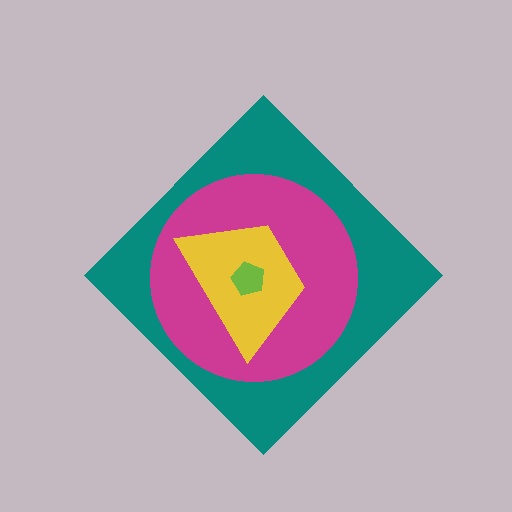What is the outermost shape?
The teal diamond.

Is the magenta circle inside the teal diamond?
Yes.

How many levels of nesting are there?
4.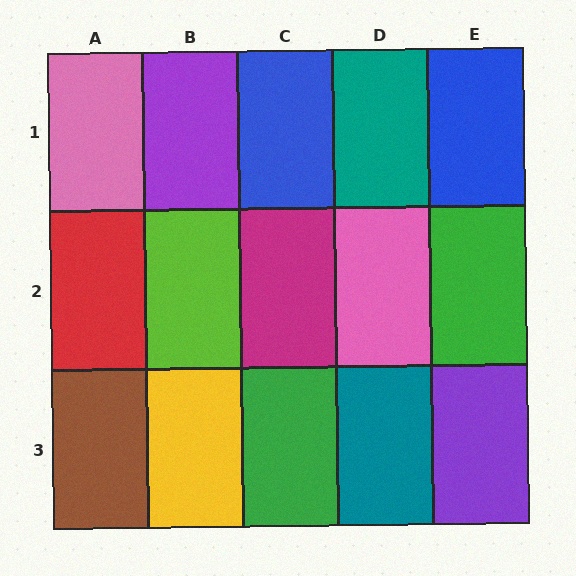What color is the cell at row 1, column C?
Blue.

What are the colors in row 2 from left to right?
Red, lime, magenta, pink, green.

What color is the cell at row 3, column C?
Green.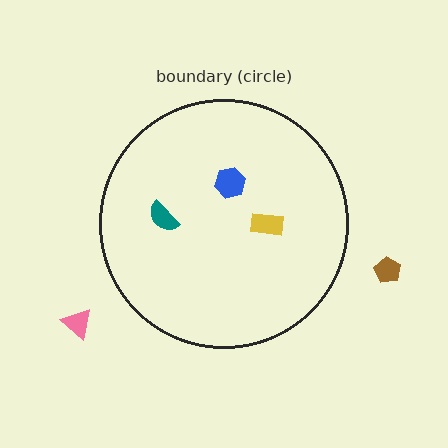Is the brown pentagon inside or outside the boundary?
Outside.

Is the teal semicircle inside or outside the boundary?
Inside.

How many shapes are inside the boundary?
3 inside, 2 outside.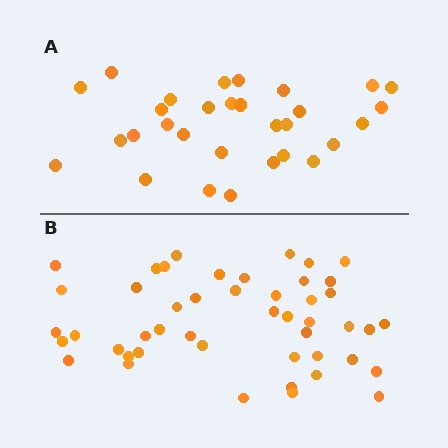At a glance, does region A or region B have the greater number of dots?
Region B (the bottom region) has more dots.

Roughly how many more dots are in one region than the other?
Region B has approximately 15 more dots than region A.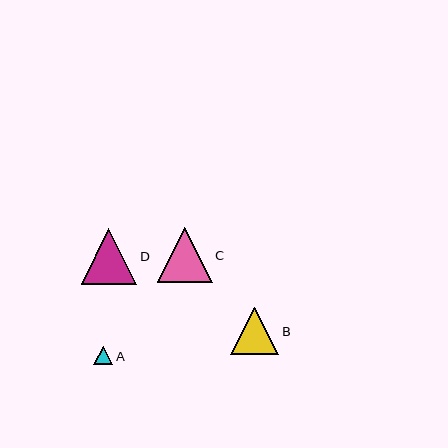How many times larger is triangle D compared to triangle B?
Triangle D is approximately 1.2 times the size of triangle B.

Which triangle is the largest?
Triangle D is the largest with a size of approximately 56 pixels.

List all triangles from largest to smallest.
From largest to smallest: D, C, B, A.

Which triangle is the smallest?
Triangle A is the smallest with a size of approximately 19 pixels.